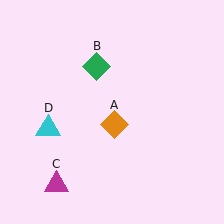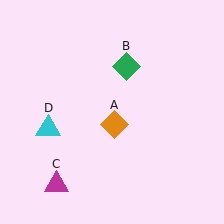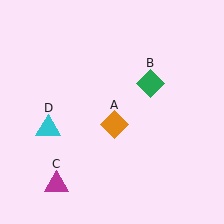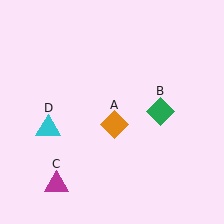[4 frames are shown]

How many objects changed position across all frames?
1 object changed position: green diamond (object B).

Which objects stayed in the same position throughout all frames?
Orange diamond (object A) and magenta triangle (object C) and cyan triangle (object D) remained stationary.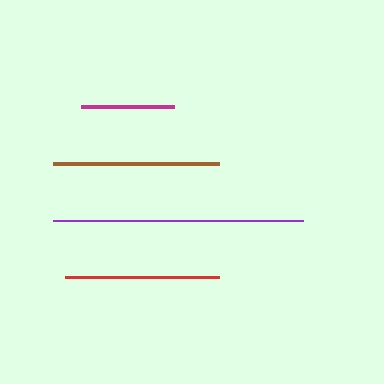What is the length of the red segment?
The red segment is approximately 154 pixels long.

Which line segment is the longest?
The purple line is the longest at approximately 250 pixels.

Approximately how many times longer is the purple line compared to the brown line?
The purple line is approximately 1.5 times the length of the brown line.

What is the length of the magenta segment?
The magenta segment is approximately 93 pixels long.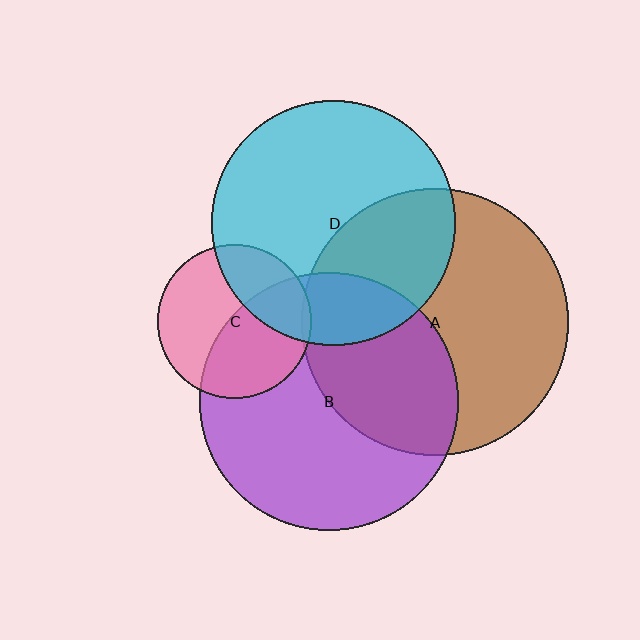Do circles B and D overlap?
Yes.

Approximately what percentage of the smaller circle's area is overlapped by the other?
Approximately 20%.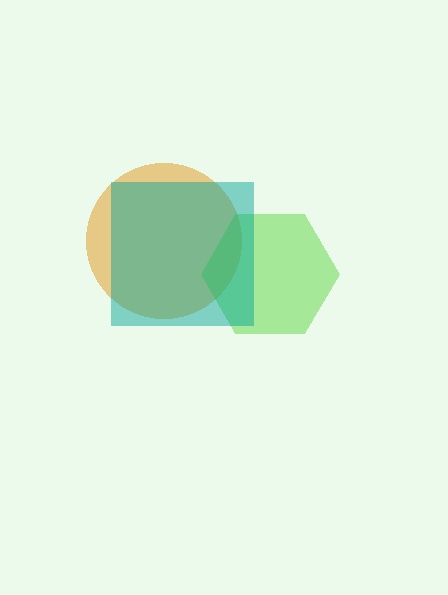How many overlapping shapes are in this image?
There are 3 overlapping shapes in the image.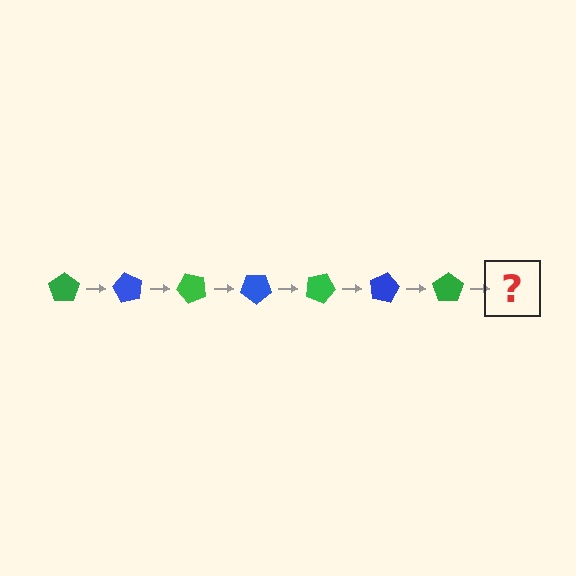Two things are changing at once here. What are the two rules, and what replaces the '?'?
The two rules are that it rotates 60 degrees each step and the color cycles through green and blue. The '?' should be a blue pentagon, rotated 420 degrees from the start.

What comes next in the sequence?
The next element should be a blue pentagon, rotated 420 degrees from the start.